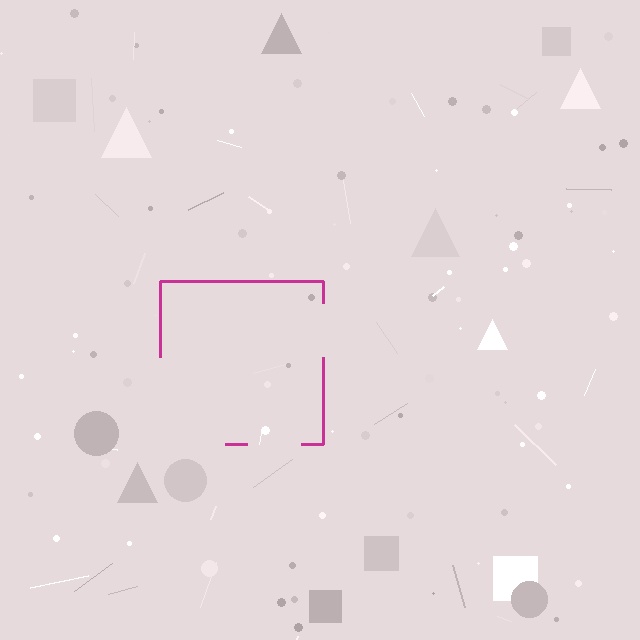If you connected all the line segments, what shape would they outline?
They would outline a square.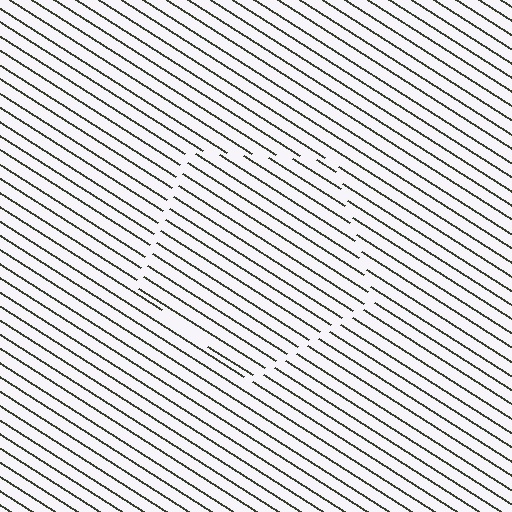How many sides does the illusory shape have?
5 sides — the line-ends trace a pentagon.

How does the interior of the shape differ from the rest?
The interior of the shape contains the same grating, shifted by half a period — the contour is defined by the phase discontinuity where line-ends from the inner and outer gratings abut.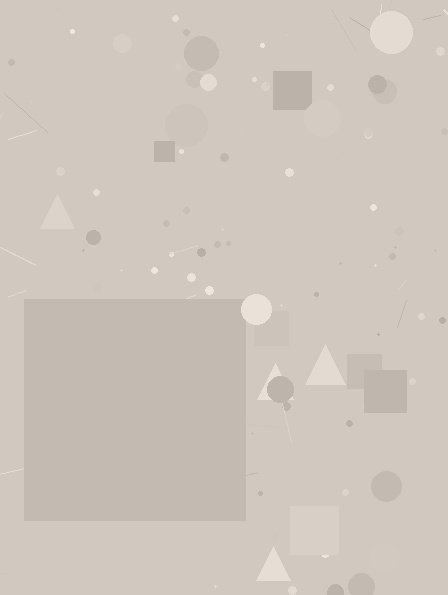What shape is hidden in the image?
A square is hidden in the image.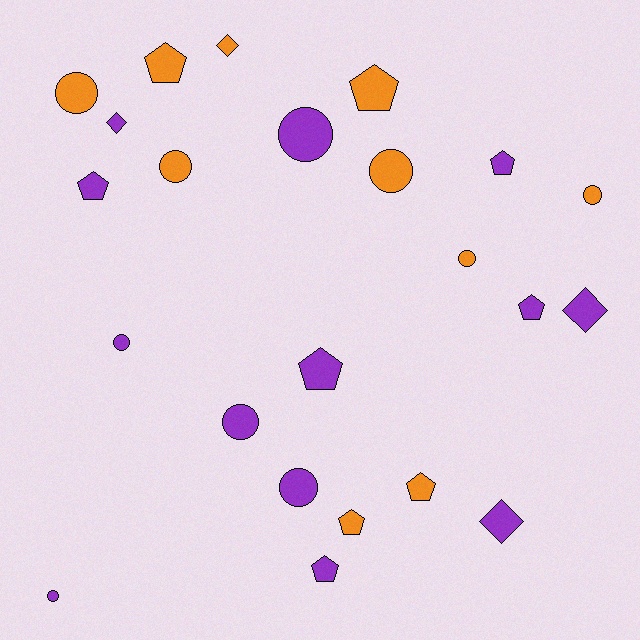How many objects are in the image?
There are 23 objects.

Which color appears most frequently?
Purple, with 13 objects.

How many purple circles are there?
There are 5 purple circles.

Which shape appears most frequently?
Circle, with 10 objects.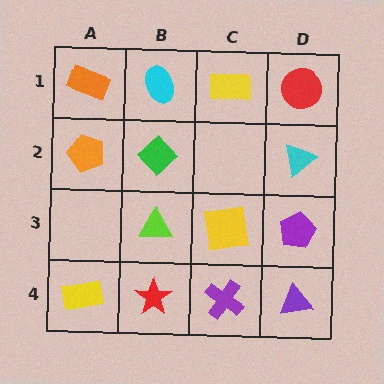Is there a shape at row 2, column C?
No, that cell is empty.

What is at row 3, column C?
A yellow square.